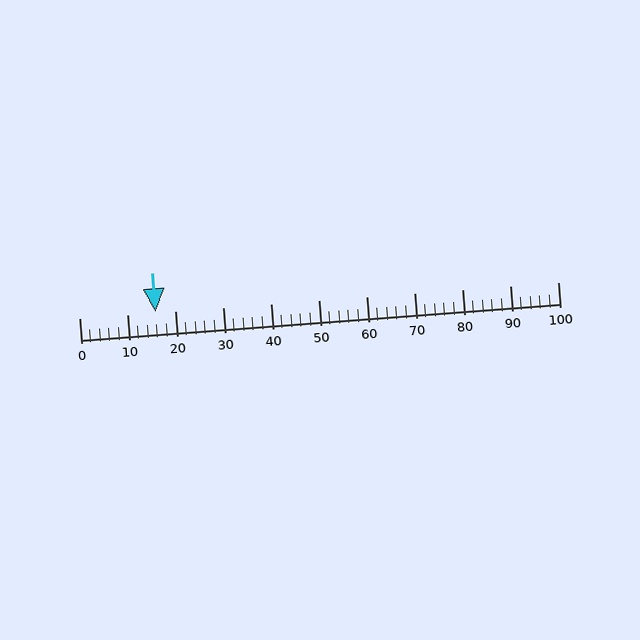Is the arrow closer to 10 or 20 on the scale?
The arrow is closer to 20.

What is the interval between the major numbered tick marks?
The major tick marks are spaced 10 units apart.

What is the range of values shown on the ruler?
The ruler shows values from 0 to 100.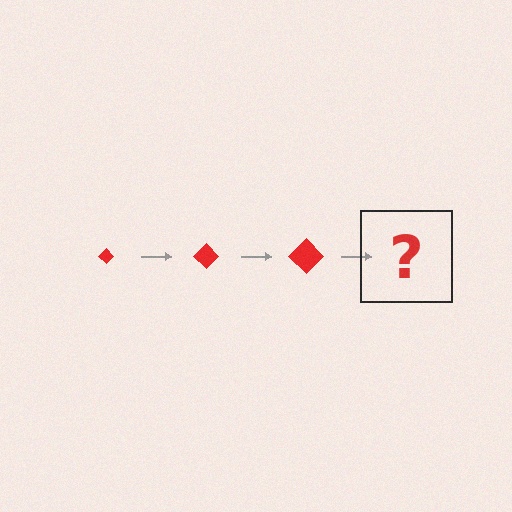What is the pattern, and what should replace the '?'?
The pattern is that the diamond gets progressively larger each step. The '?' should be a red diamond, larger than the previous one.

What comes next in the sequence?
The next element should be a red diamond, larger than the previous one.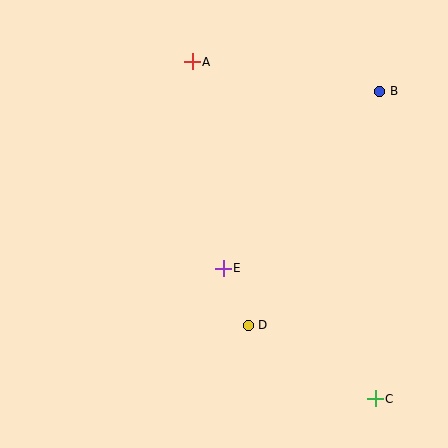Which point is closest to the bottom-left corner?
Point D is closest to the bottom-left corner.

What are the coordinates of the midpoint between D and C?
The midpoint between D and C is at (312, 362).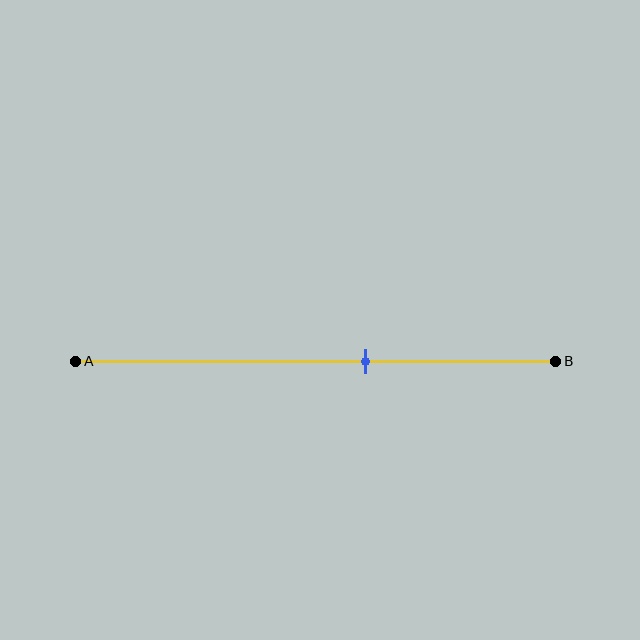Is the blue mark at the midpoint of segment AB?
No, the mark is at about 60% from A, not at the 50% midpoint.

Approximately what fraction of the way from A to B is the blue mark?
The blue mark is approximately 60% of the way from A to B.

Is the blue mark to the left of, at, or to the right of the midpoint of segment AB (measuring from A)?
The blue mark is to the right of the midpoint of segment AB.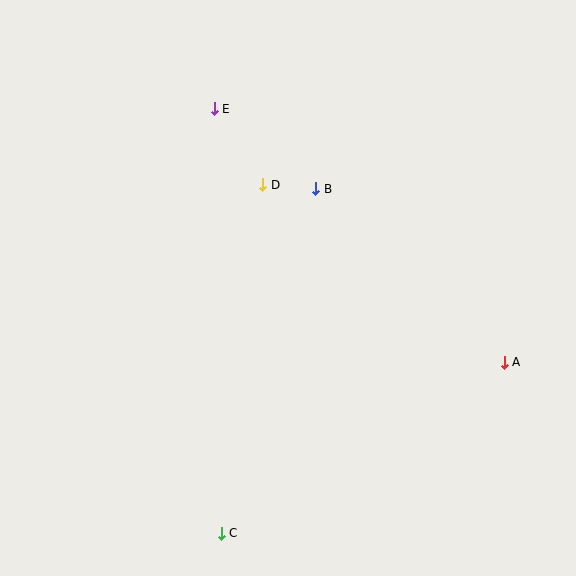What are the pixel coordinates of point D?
Point D is at (263, 185).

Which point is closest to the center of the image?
Point B at (316, 189) is closest to the center.